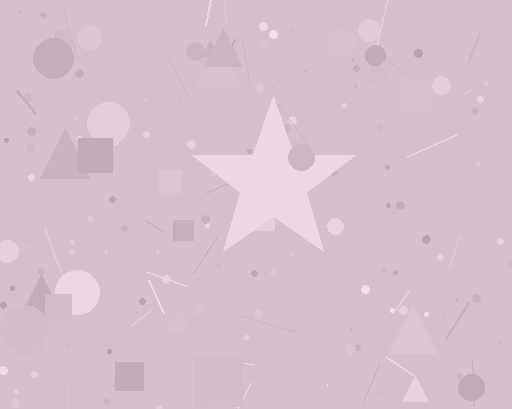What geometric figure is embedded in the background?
A star is embedded in the background.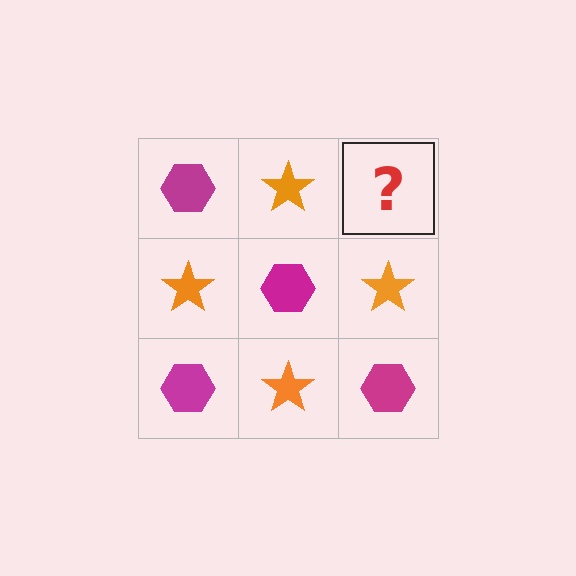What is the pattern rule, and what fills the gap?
The rule is that it alternates magenta hexagon and orange star in a checkerboard pattern. The gap should be filled with a magenta hexagon.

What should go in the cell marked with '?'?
The missing cell should contain a magenta hexagon.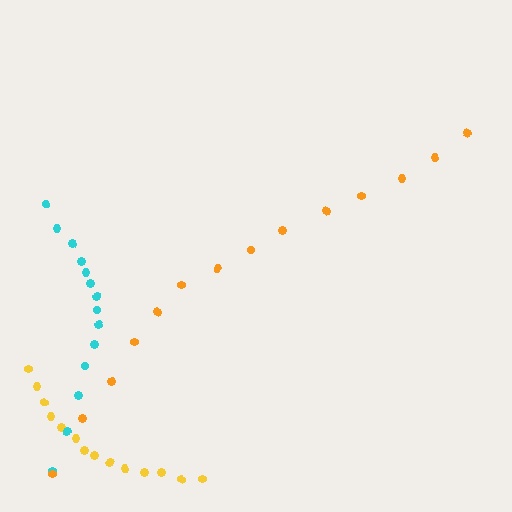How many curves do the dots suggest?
There are 3 distinct paths.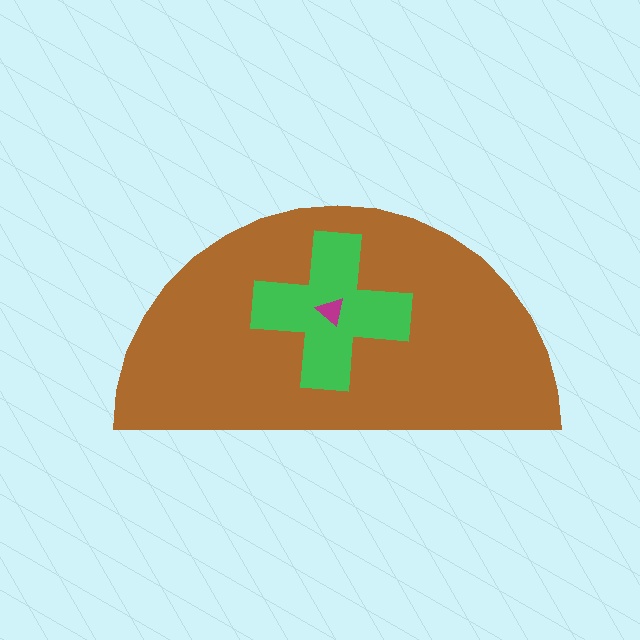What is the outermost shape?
The brown semicircle.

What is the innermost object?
The magenta triangle.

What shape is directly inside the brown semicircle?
The green cross.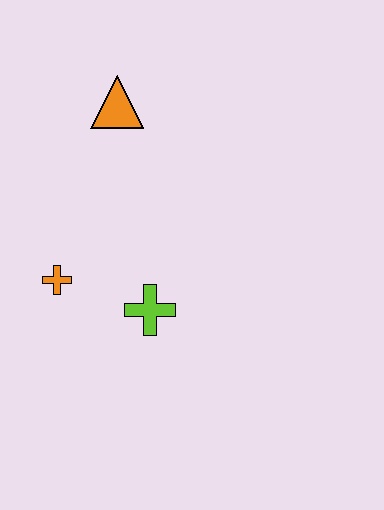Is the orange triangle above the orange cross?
Yes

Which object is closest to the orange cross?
The lime cross is closest to the orange cross.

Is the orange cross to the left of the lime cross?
Yes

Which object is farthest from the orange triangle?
The lime cross is farthest from the orange triangle.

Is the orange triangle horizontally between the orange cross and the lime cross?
Yes